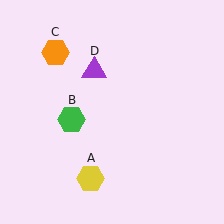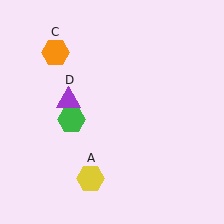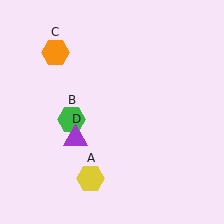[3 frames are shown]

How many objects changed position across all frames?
1 object changed position: purple triangle (object D).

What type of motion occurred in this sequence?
The purple triangle (object D) rotated counterclockwise around the center of the scene.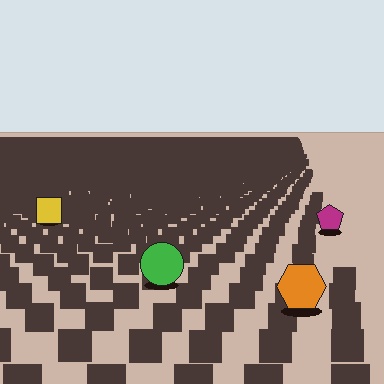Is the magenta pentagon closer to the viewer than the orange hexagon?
No. The orange hexagon is closer — you can tell from the texture gradient: the ground texture is coarser near it.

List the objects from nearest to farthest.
From nearest to farthest: the orange hexagon, the green circle, the magenta pentagon, the yellow square.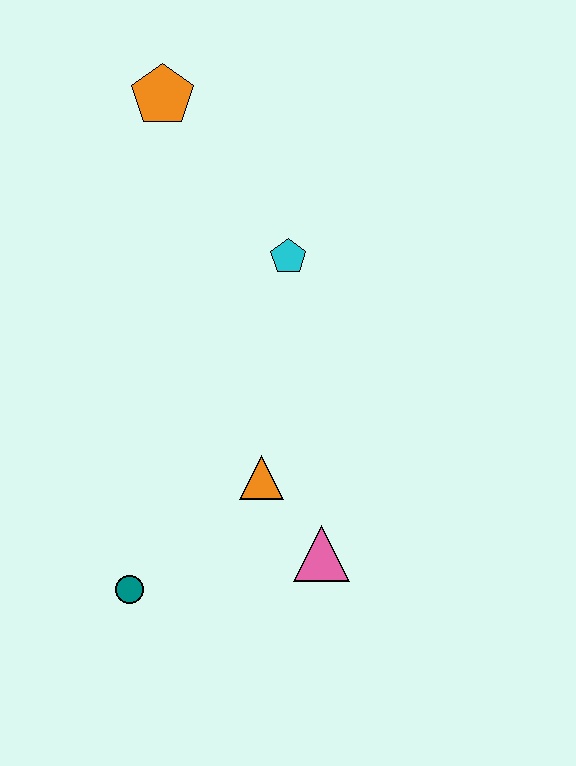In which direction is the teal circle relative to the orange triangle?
The teal circle is to the left of the orange triangle.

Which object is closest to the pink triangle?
The orange triangle is closest to the pink triangle.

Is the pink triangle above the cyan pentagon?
No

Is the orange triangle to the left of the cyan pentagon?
Yes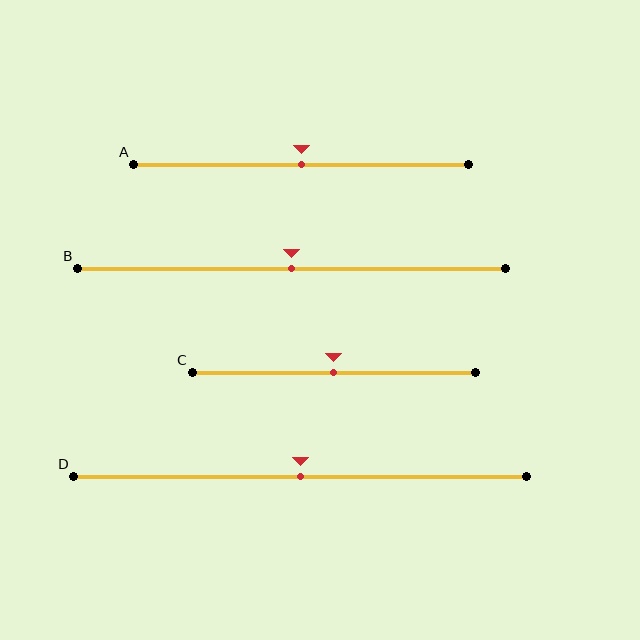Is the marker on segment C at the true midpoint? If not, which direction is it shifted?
Yes, the marker on segment C is at the true midpoint.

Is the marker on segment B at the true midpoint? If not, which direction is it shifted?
Yes, the marker on segment B is at the true midpoint.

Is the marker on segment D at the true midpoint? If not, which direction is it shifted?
Yes, the marker on segment D is at the true midpoint.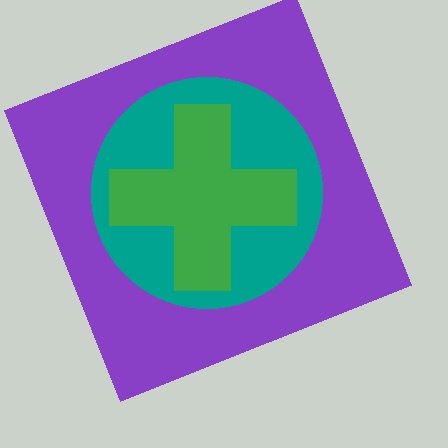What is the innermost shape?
The green cross.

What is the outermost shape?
The purple square.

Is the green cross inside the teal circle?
Yes.